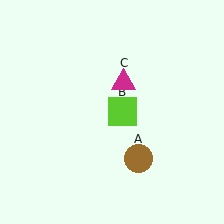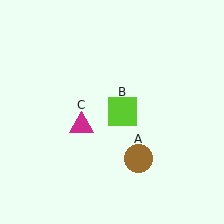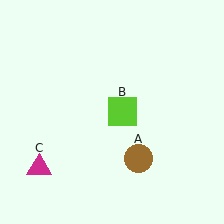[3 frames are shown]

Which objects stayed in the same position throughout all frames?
Brown circle (object A) and lime square (object B) remained stationary.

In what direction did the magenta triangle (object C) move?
The magenta triangle (object C) moved down and to the left.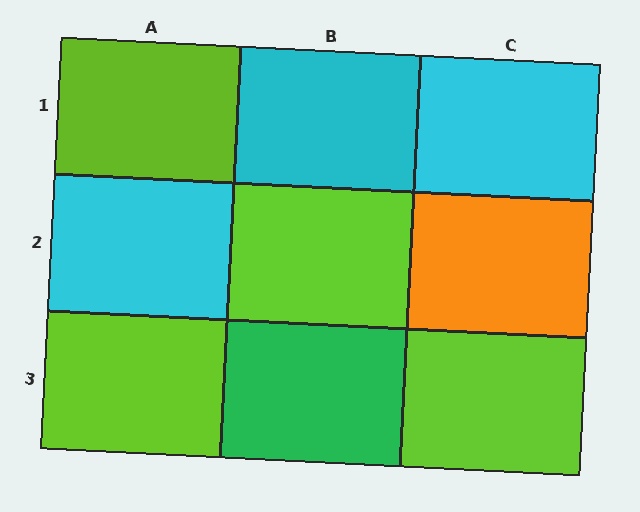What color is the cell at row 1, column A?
Lime.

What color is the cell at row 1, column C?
Cyan.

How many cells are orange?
1 cell is orange.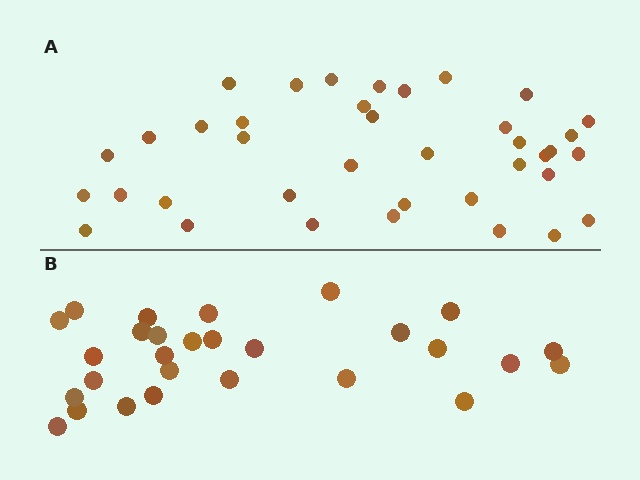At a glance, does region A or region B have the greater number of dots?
Region A (the top region) has more dots.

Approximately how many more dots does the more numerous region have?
Region A has roughly 10 or so more dots than region B.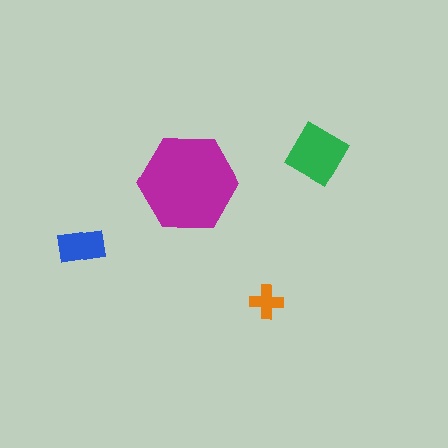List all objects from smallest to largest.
The orange cross, the blue rectangle, the green diamond, the magenta hexagon.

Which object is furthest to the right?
The green diamond is rightmost.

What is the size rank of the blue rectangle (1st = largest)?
3rd.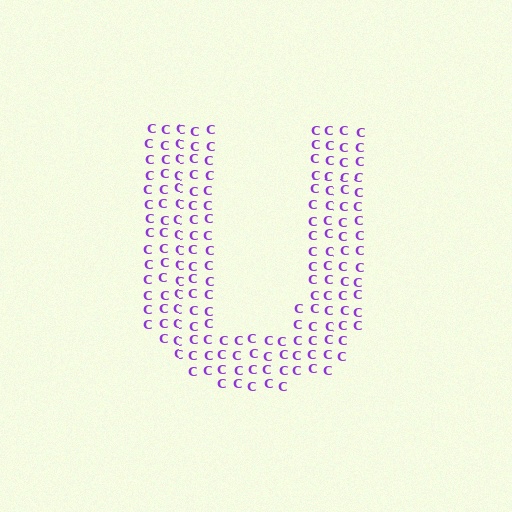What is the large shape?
The large shape is the letter U.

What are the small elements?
The small elements are letter C's.